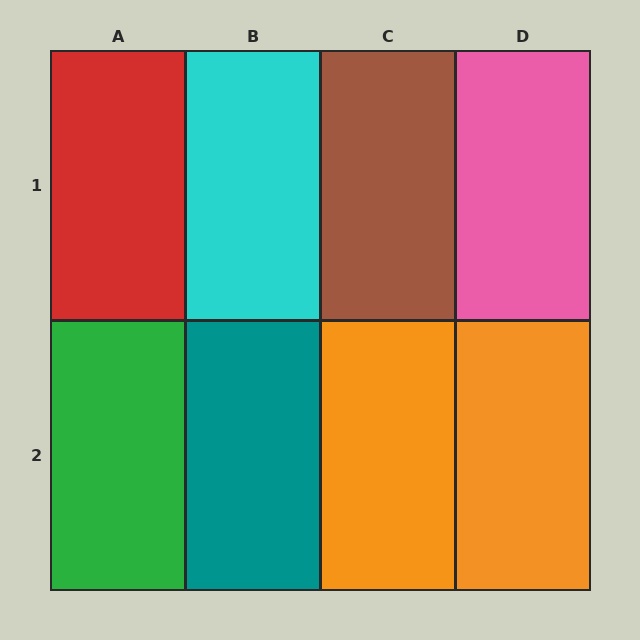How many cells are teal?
1 cell is teal.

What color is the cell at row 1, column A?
Red.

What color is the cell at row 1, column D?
Pink.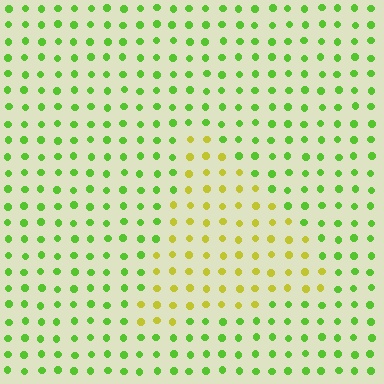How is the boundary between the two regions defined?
The boundary is defined purely by a slight shift in hue (about 43 degrees). Spacing, size, and orientation are identical on both sides.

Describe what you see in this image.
The image is filled with small lime elements in a uniform arrangement. A triangle-shaped region is visible where the elements are tinted to a slightly different hue, forming a subtle color boundary.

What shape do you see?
I see a triangle.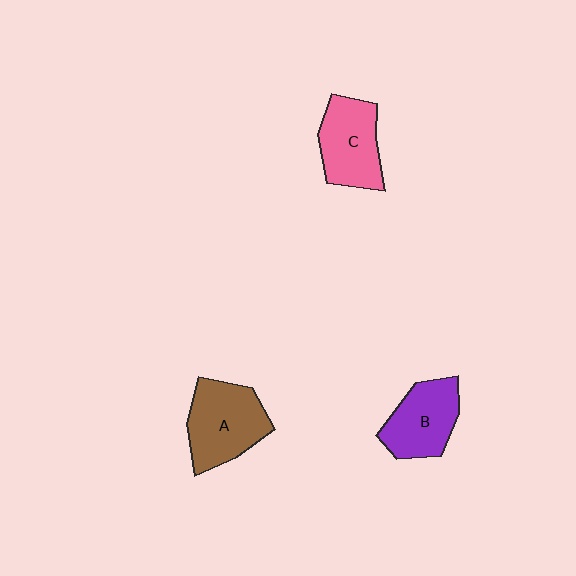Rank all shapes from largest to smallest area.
From largest to smallest: A (brown), C (pink), B (purple).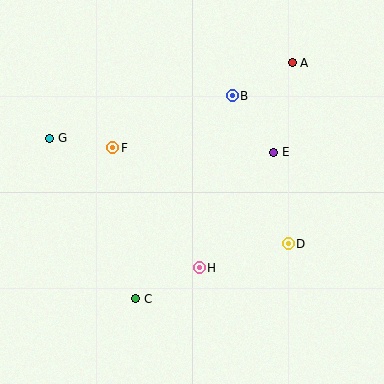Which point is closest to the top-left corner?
Point G is closest to the top-left corner.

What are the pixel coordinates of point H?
Point H is at (199, 268).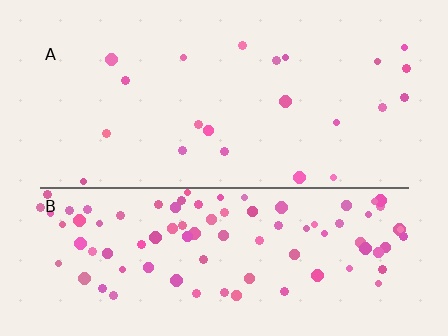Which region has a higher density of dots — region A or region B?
B (the bottom).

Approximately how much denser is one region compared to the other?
Approximately 4.3× — region B over region A.